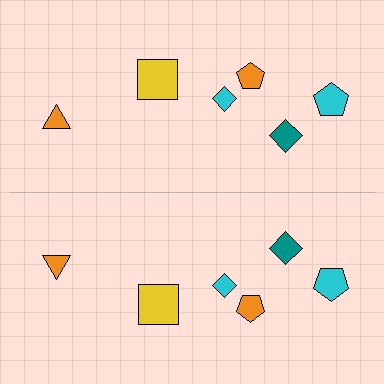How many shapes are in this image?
There are 12 shapes in this image.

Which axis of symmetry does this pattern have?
The pattern has a horizontal axis of symmetry running through the center of the image.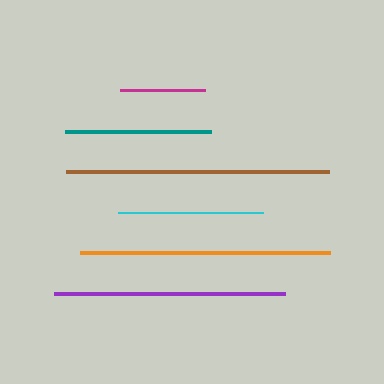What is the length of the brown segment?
The brown segment is approximately 263 pixels long.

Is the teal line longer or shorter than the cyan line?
The teal line is longer than the cyan line.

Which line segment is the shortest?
The magenta line is the shortest at approximately 85 pixels.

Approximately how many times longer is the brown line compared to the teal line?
The brown line is approximately 1.8 times the length of the teal line.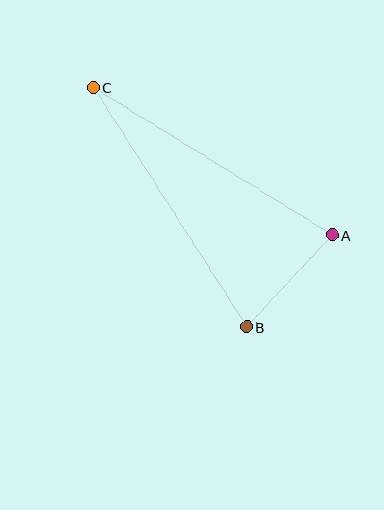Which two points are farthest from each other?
Points B and C are farthest from each other.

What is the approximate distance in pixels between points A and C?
The distance between A and C is approximately 281 pixels.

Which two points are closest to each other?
Points A and B are closest to each other.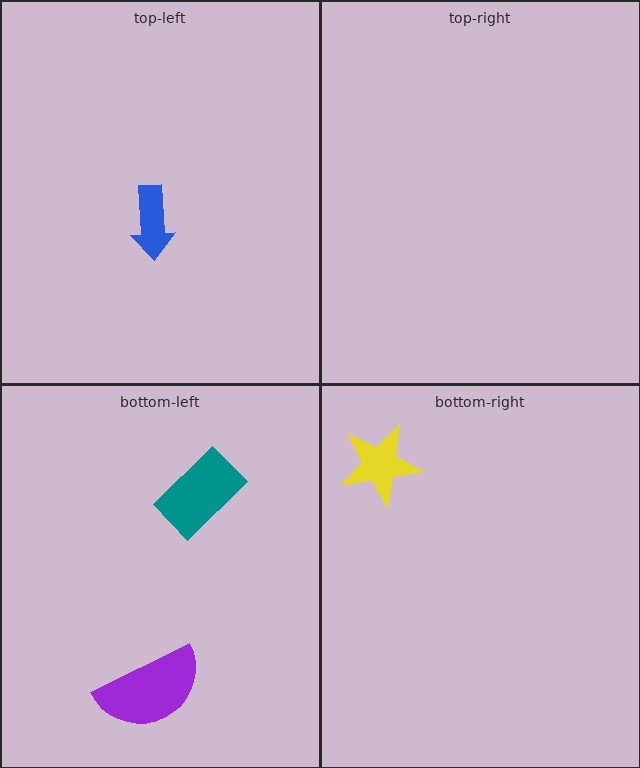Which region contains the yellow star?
The bottom-right region.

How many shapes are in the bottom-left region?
2.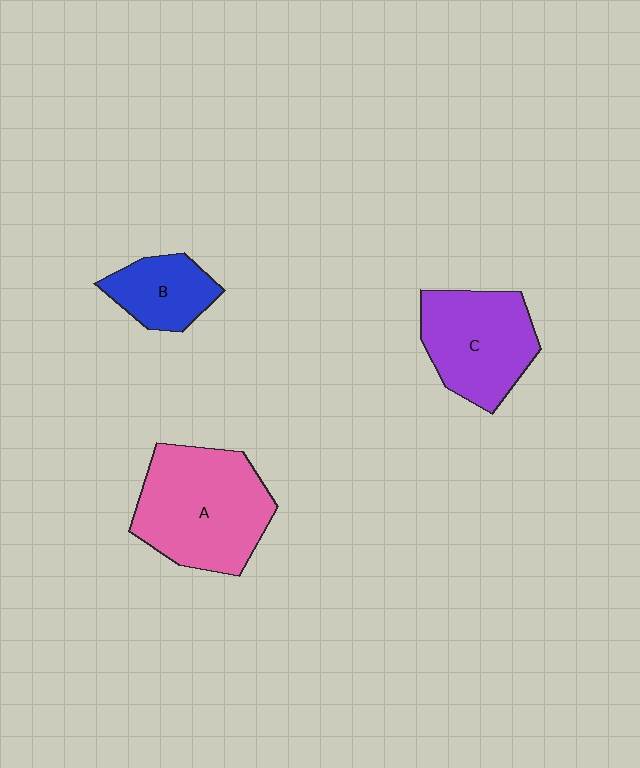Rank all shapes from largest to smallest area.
From largest to smallest: A (pink), C (purple), B (blue).